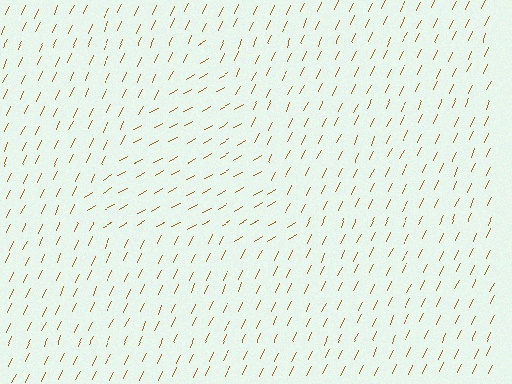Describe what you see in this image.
The image is filled with small brown line segments. A triangle region in the image has lines oriented differently from the surrounding lines, creating a visible texture boundary.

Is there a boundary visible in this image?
Yes, there is a texture boundary formed by a change in line orientation.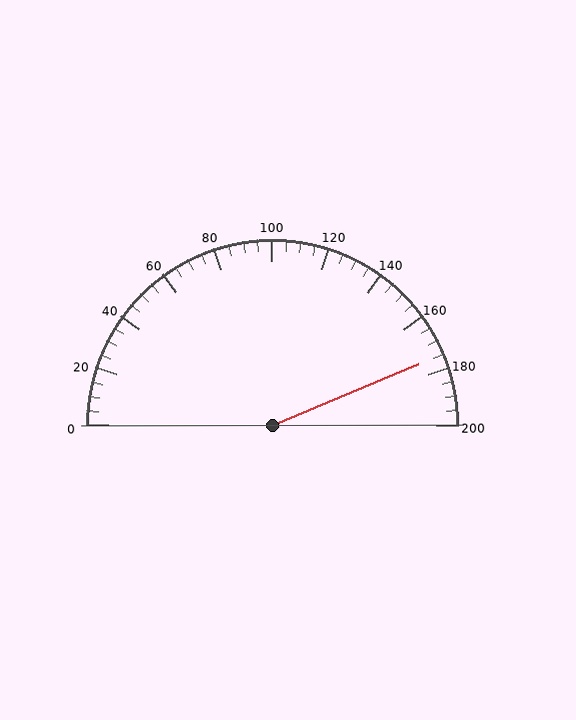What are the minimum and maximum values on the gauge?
The gauge ranges from 0 to 200.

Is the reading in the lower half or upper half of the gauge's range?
The reading is in the upper half of the range (0 to 200).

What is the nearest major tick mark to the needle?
The nearest major tick mark is 180.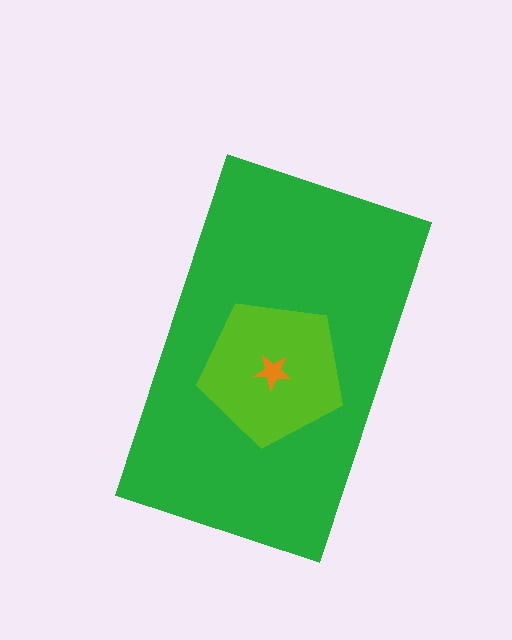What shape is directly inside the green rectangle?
The lime pentagon.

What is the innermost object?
The orange star.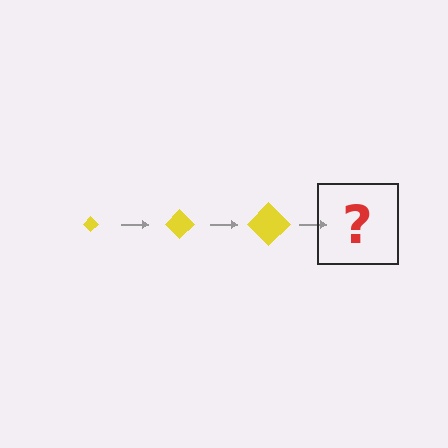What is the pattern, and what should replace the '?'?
The pattern is that the diamond gets progressively larger each step. The '?' should be a yellow diamond, larger than the previous one.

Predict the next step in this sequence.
The next step is a yellow diamond, larger than the previous one.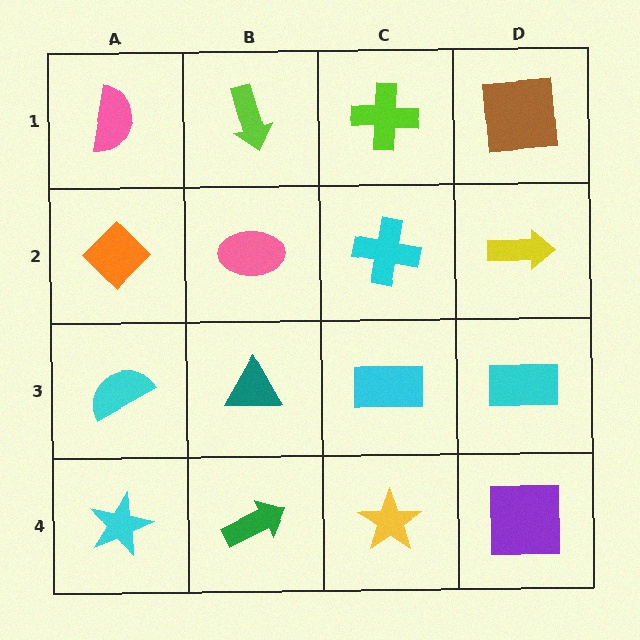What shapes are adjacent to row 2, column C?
A lime cross (row 1, column C), a cyan rectangle (row 3, column C), a pink ellipse (row 2, column B), a yellow arrow (row 2, column D).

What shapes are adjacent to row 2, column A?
A pink semicircle (row 1, column A), a cyan semicircle (row 3, column A), a pink ellipse (row 2, column B).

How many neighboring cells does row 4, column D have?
2.